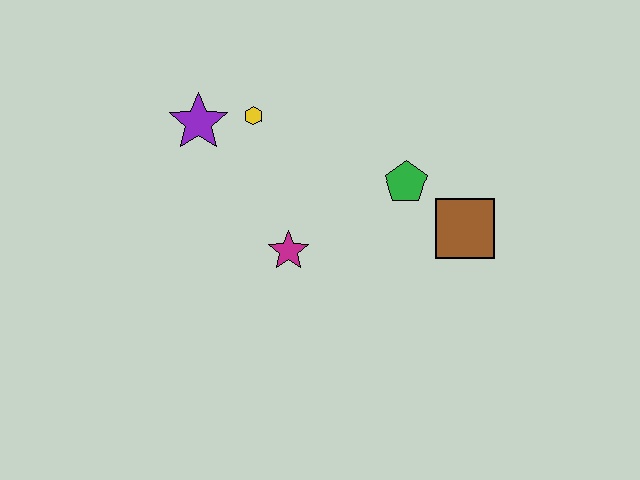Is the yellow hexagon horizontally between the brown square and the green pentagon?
No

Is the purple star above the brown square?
Yes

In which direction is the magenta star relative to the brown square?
The magenta star is to the left of the brown square.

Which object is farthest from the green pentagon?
The purple star is farthest from the green pentagon.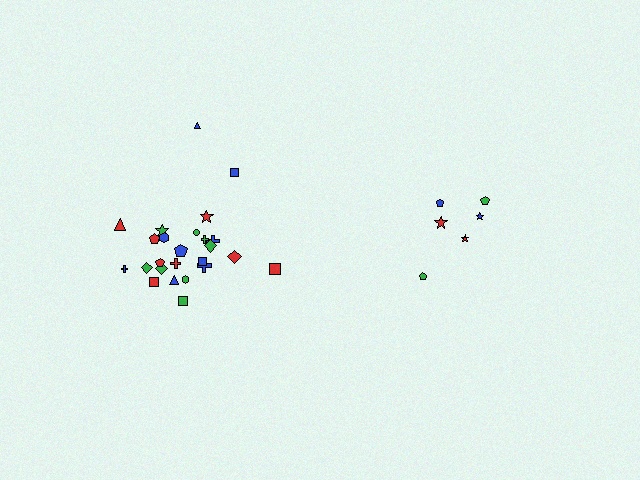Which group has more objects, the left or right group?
The left group.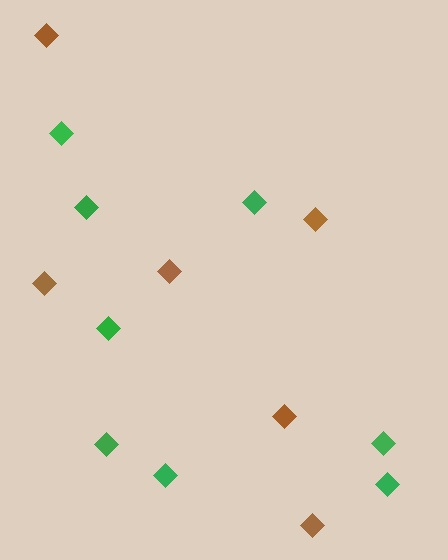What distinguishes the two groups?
There are 2 groups: one group of green diamonds (8) and one group of brown diamonds (6).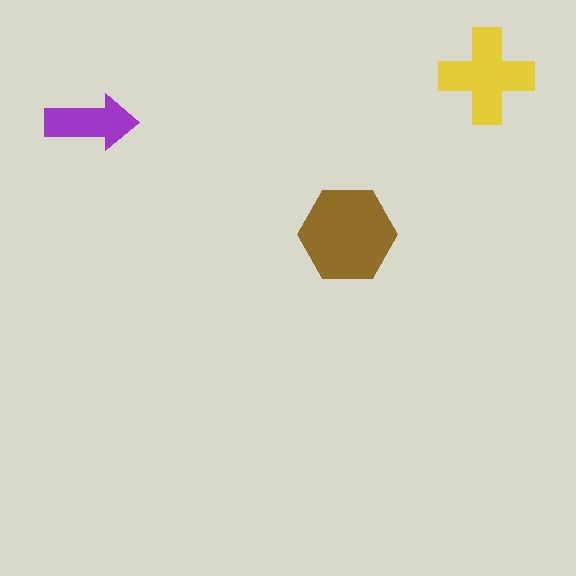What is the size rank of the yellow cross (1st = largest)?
2nd.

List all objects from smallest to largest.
The purple arrow, the yellow cross, the brown hexagon.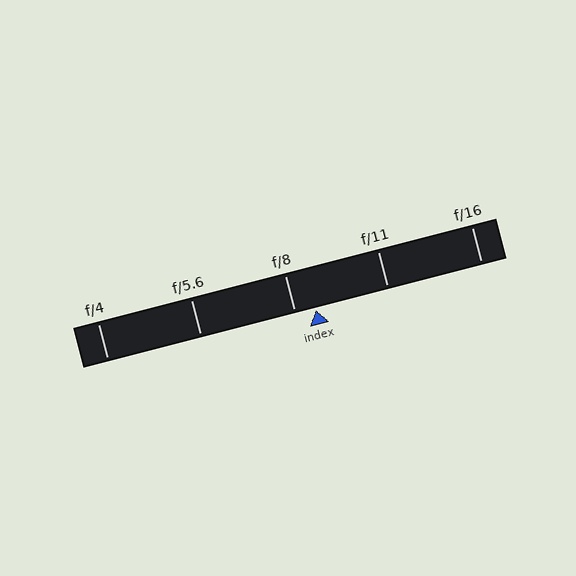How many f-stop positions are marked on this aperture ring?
There are 5 f-stop positions marked.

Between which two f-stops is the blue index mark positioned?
The index mark is between f/8 and f/11.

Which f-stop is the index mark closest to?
The index mark is closest to f/8.